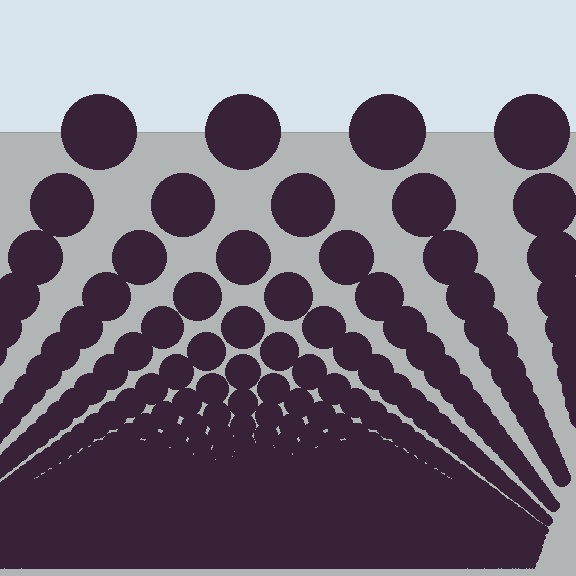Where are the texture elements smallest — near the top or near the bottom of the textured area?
Near the bottom.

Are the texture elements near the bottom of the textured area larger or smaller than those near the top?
Smaller. The gradient is inverted — elements near the bottom are smaller and denser.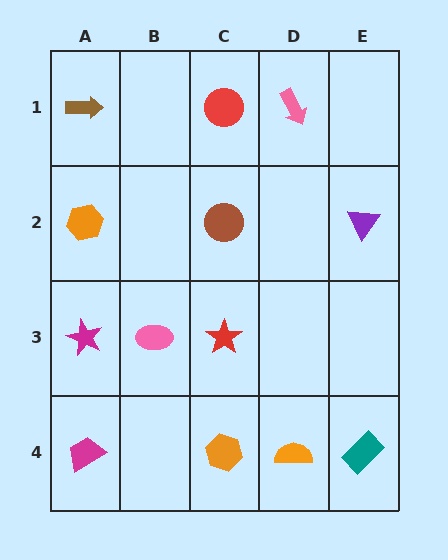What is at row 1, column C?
A red circle.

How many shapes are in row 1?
3 shapes.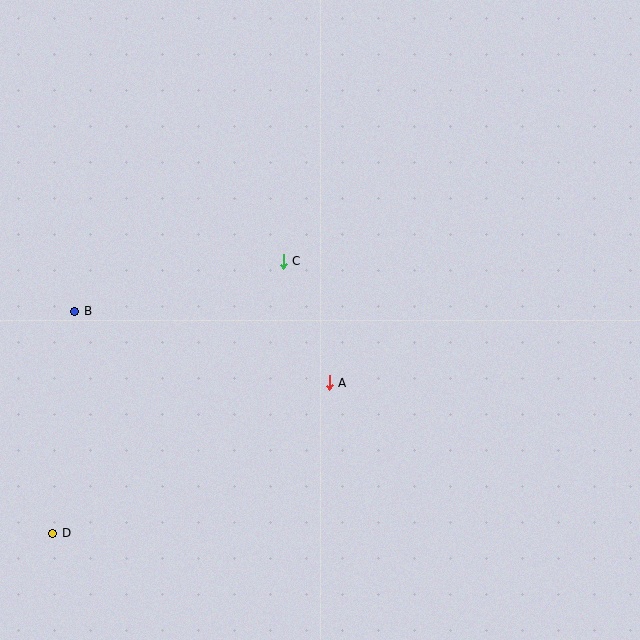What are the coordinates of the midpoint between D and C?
The midpoint between D and C is at (168, 397).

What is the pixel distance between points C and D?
The distance between C and D is 356 pixels.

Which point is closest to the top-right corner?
Point C is closest to the top-right corner.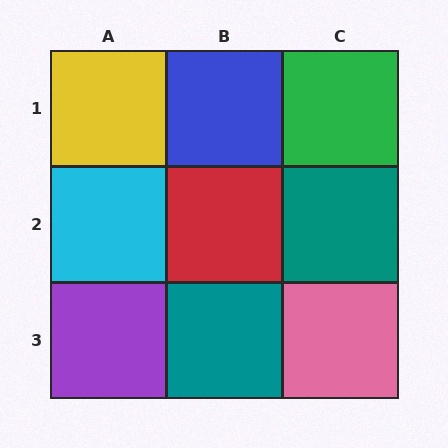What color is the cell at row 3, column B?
Teal.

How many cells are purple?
1 cell is purple.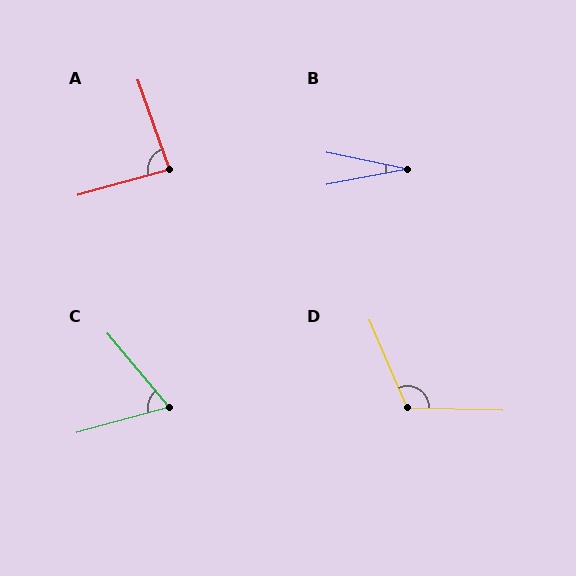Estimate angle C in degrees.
Approximately 65 degrees.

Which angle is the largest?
D, at approximately 115 degrees.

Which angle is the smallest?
B, at approximately 22 degrees.